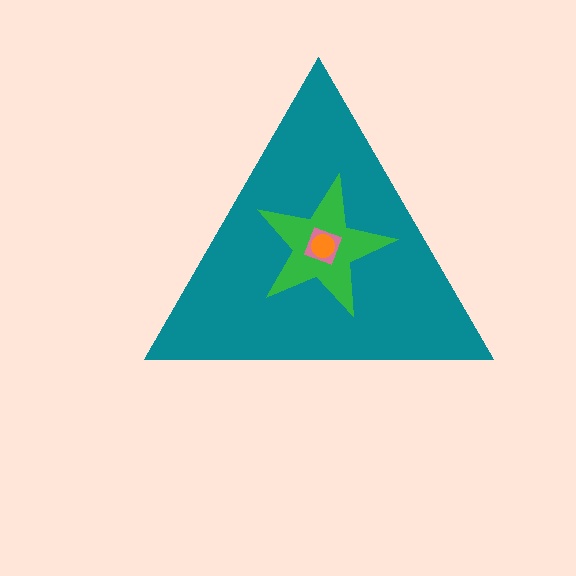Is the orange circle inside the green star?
Yes.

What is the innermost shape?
The orange circle.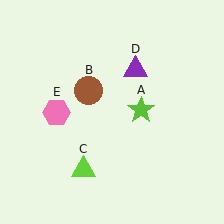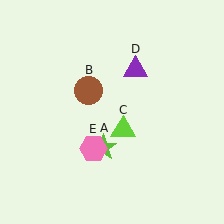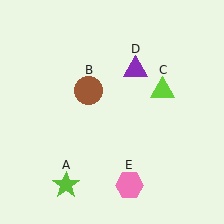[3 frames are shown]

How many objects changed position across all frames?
3 objects changed position: lime star (object A), lime triangle (object C), pink hexagon (object E).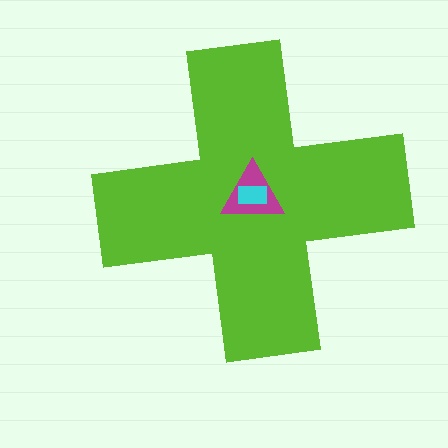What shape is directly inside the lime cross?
The magenta triangle.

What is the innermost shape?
The cyan rectangle.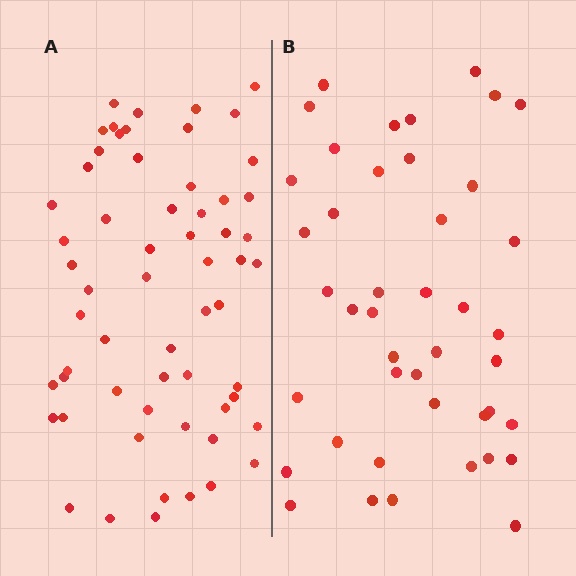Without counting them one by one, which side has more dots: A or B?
Region A (the left region) has more dots.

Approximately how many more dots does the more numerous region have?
Region A has approximately 15 more dots than region B.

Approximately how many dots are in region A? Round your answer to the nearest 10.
About 60 dots.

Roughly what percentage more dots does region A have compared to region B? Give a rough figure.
About 40% more.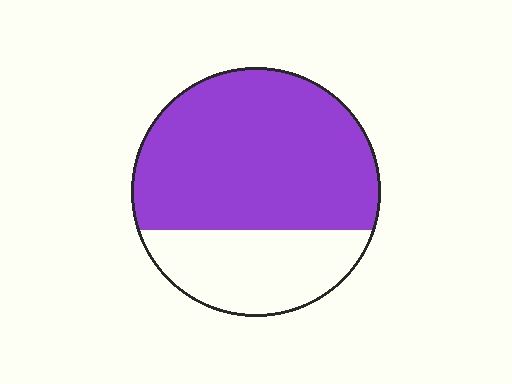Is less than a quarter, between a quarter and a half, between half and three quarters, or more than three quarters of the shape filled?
Between half and three quarters.